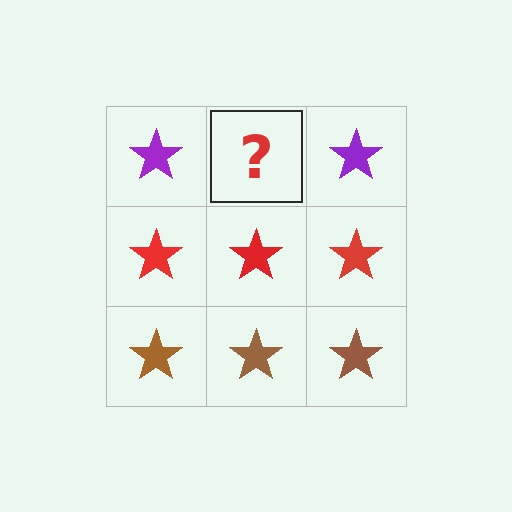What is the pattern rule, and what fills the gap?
The rule is that each row has a consistent color. The gap should be filled with a purple star.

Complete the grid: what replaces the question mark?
The question mark should be replaced with a purple star.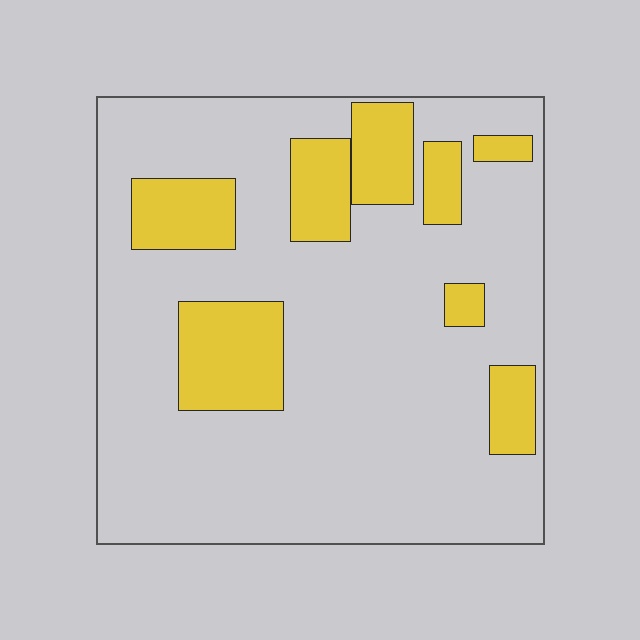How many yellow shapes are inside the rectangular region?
8.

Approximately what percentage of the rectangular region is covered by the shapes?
Approximately 20%.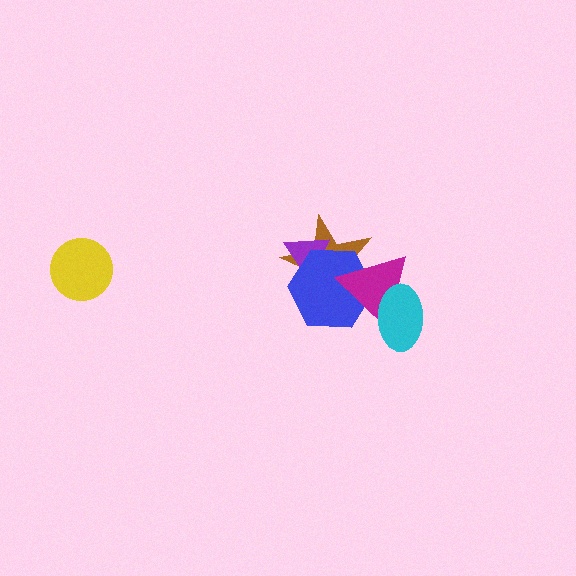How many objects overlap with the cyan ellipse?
1 object overlaps with the cyan ellipse.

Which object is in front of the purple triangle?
The blue hexagon is in front of the purple triangle.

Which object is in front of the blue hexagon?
The magenta triangle is in front of the blue hexagon.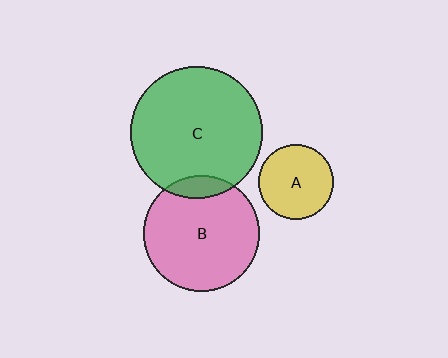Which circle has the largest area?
Circle C (green).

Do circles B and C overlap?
Yes.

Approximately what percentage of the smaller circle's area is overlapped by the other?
Approximately 10%.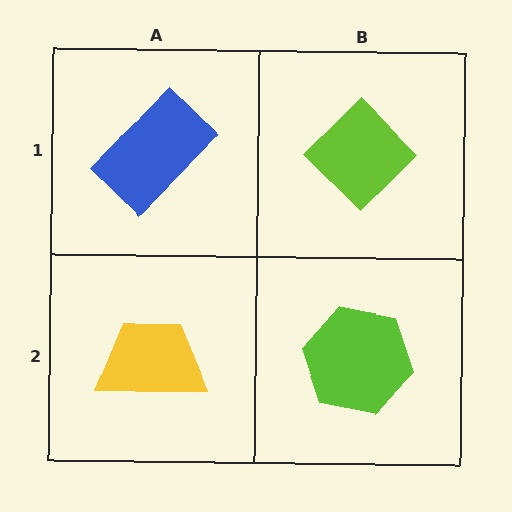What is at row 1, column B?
A lime diamond.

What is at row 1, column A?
A blue rectangle.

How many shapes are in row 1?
2 shapes.